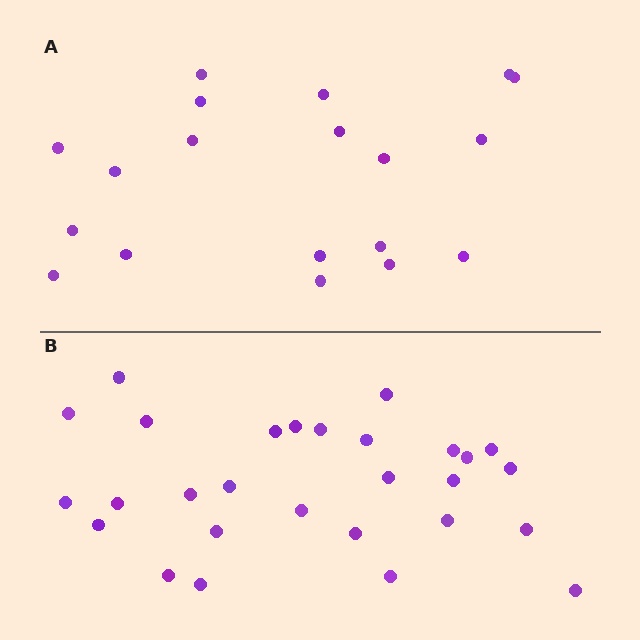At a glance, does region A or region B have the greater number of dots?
Region B (the bottom region) has more dots.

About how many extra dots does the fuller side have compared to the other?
Region B has roughly 8 or so more dots than region A.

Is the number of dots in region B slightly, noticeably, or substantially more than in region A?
Region B has substantially more. The ratio is roughly 1.5 to 1.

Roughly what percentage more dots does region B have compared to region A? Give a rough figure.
About 45% more.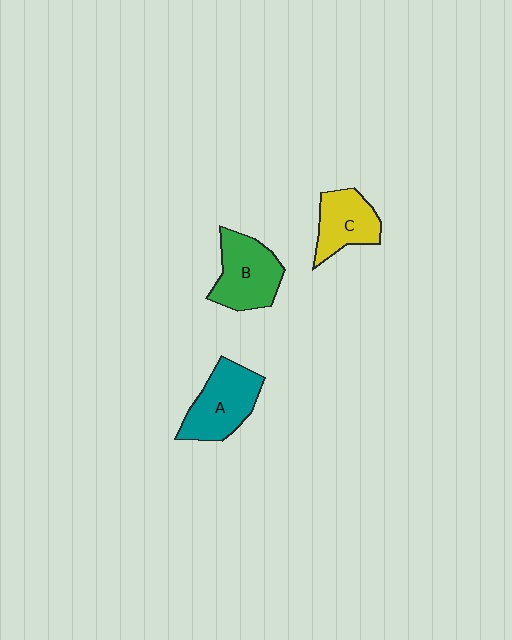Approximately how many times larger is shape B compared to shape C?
Approximately 1.2 times.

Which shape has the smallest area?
Shape C (yellow).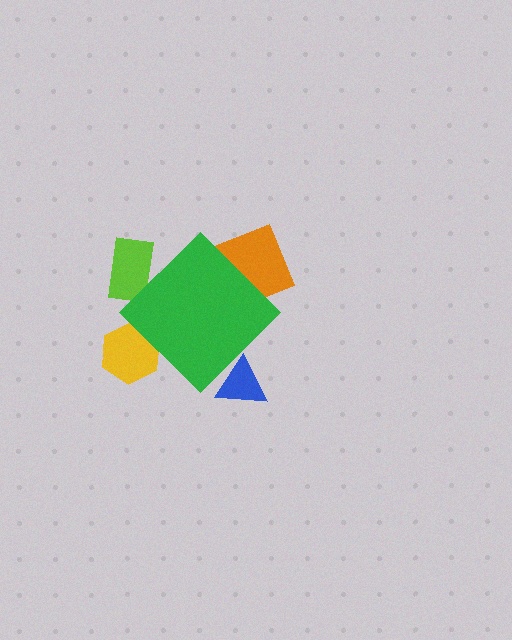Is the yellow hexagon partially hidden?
Yes, the yellow hexagon is partially hidden behind the green diamond.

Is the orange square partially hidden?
Yes, the orange square is partially hidden behind the green diamond.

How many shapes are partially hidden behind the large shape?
4 shapes are partially hidden.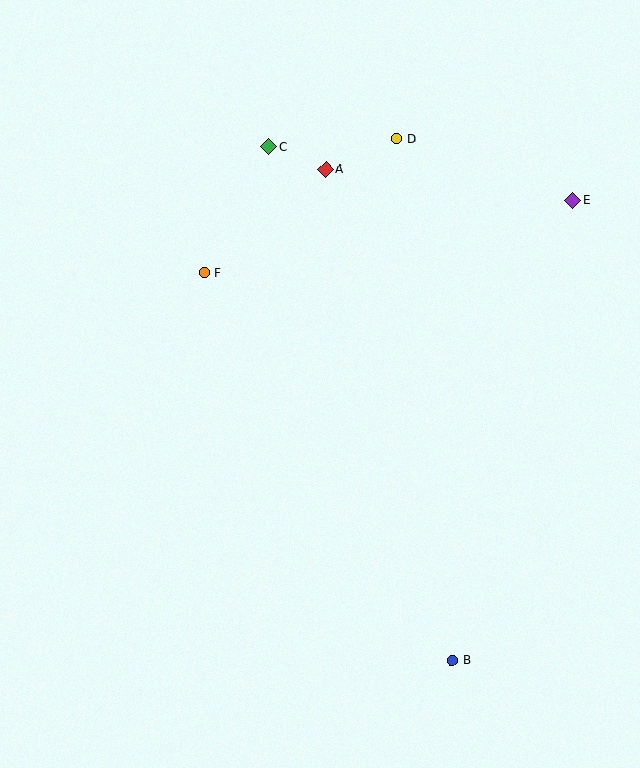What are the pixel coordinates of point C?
Point C is at (268, 147).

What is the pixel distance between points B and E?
The distance between B and E is 476 pixels.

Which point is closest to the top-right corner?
Point E is closest to the top-right corner.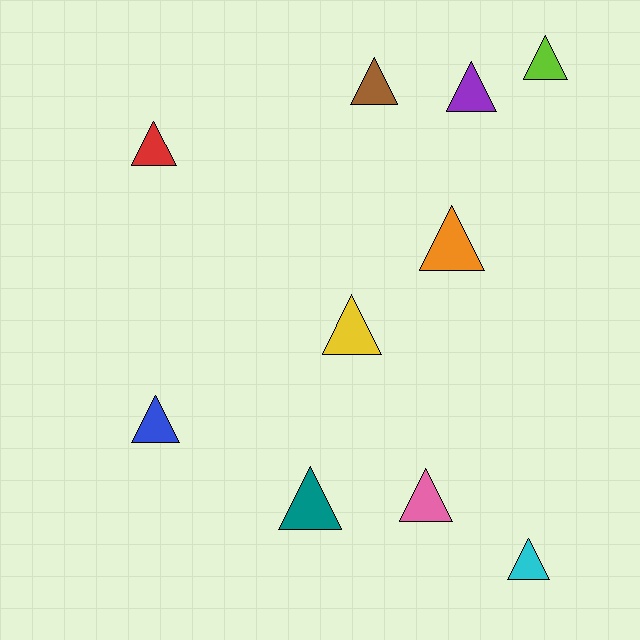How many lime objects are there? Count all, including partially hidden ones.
There is 1 lime object.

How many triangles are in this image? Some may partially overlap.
There are 10 triangles.